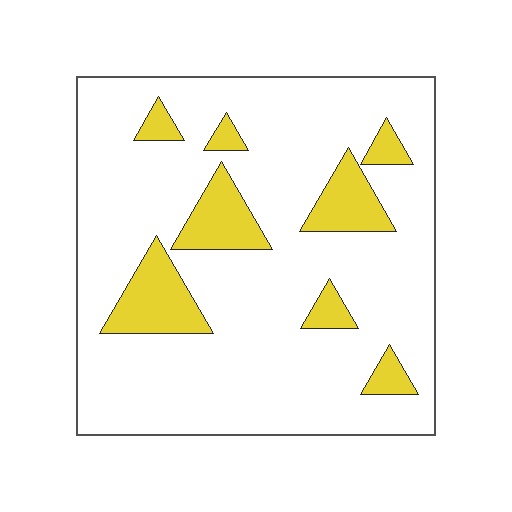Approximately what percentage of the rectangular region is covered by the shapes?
Approximately 15%.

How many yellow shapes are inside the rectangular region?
8.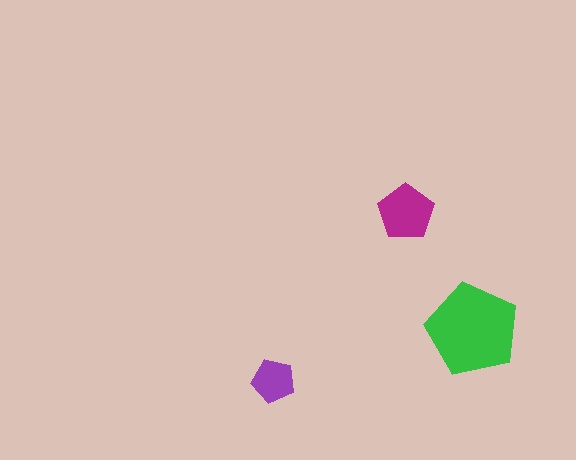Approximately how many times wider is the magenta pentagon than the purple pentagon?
About 1.5 times wider.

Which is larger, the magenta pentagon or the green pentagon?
The green one.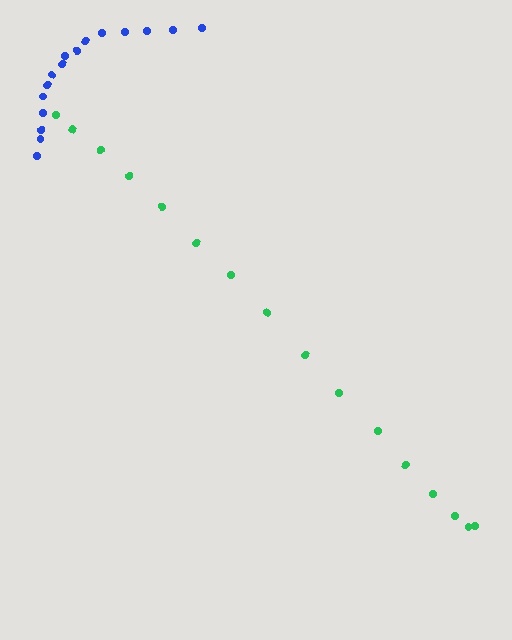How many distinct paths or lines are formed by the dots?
There are 2 distinct paths.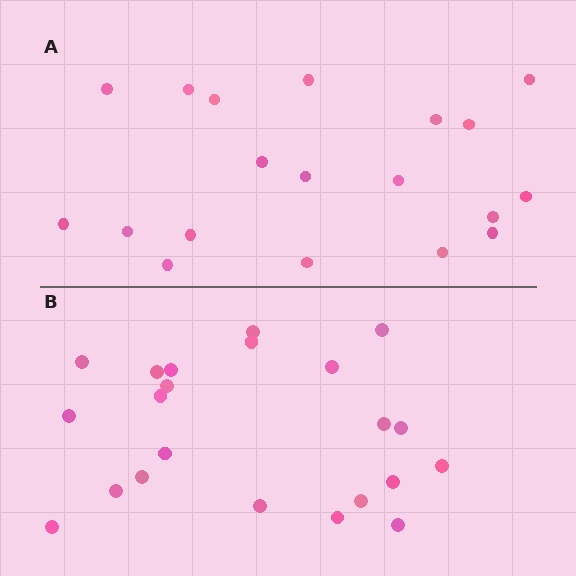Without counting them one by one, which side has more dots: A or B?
Region B (the bottom region) has more dots.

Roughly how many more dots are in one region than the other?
Region B has just a few more — roughly 2 or 3 more dots than region A.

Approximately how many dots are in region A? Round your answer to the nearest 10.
About 20 dots. (The exact count is 19, which rounds to 20.)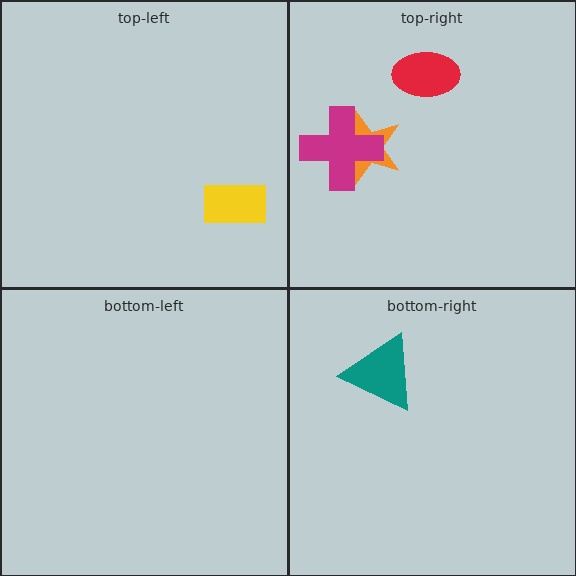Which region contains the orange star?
The top-right region.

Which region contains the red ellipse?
The top-right region.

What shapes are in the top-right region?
The red ellipse, the orange star, the magenta cross.